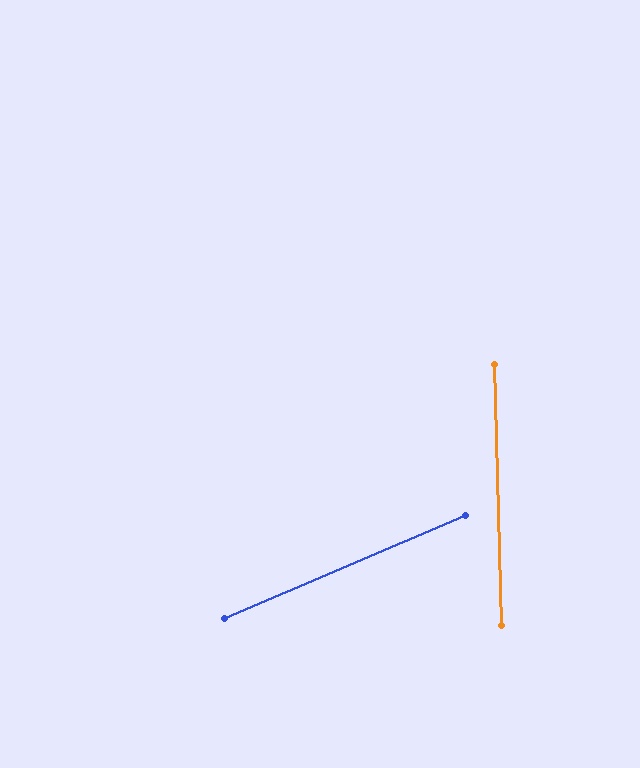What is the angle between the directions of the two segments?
Approximately 68 degrees.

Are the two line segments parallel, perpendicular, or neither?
Neither parallel nor perpendicular — they differ by about 68°.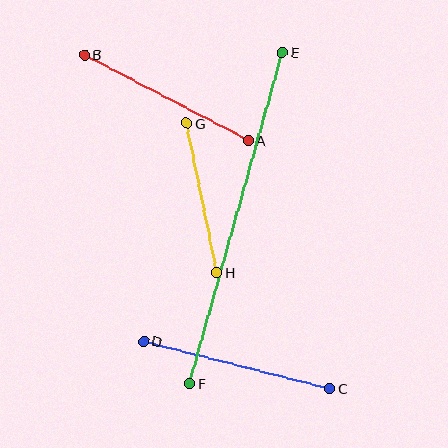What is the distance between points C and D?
The distance is approximately 191 pixels.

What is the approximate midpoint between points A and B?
The midpoint is at approximately (166, 98) pixels.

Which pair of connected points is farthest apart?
Points E and F are farthest apart.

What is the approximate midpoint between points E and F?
The midpoint is at approximately (236, 218) pixels.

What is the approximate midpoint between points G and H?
The midpoint is at approximately (202, 198) pixels.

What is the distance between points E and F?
The distance is approximately 344 pixels.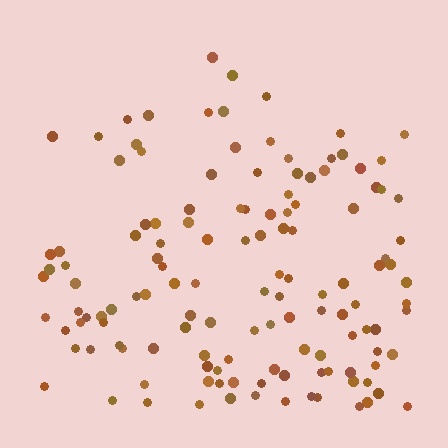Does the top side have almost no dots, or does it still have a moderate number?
Still a moderate number, just noticeably fewer than the bottom.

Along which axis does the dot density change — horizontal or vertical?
Vertical.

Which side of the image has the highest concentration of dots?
The bottom.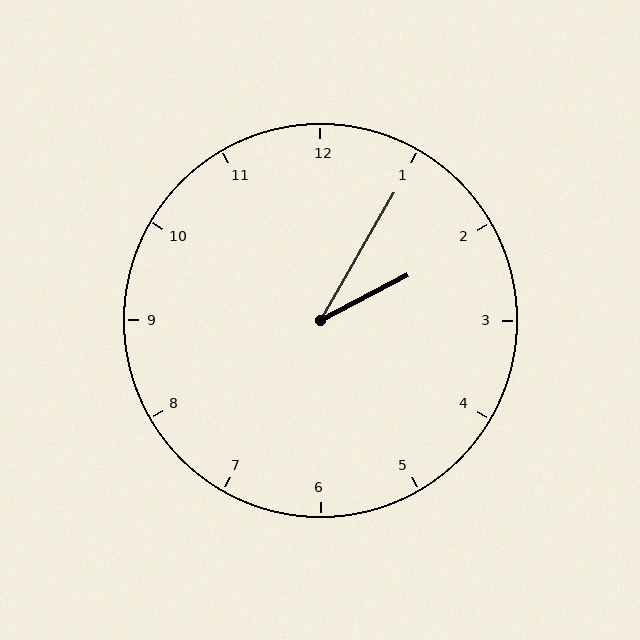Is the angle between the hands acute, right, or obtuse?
It is acute.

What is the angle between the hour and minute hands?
Approximately 32 degrees.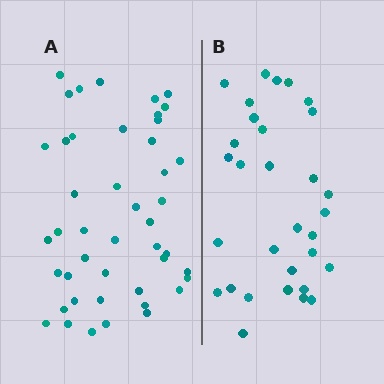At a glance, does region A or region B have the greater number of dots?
Region A (the left region) has more dots.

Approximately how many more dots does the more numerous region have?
Region A has approximately 15 more dots than region B.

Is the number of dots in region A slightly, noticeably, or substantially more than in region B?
Region A has substantially more. The ratio is roughly 1.5 to 1.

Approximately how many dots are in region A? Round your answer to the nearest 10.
About 40 dots. (The exact count is 45, which rounds to 40.)